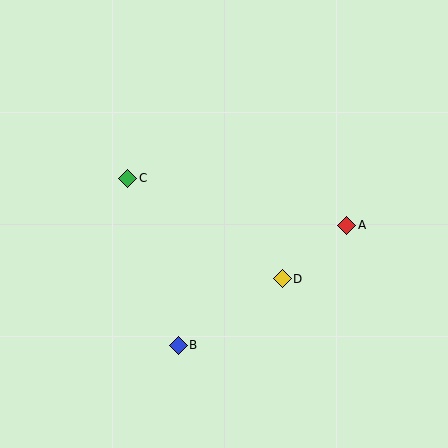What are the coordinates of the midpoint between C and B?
The midpoint between C and B is at (153, 262).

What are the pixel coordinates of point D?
Point D is at (282, 279).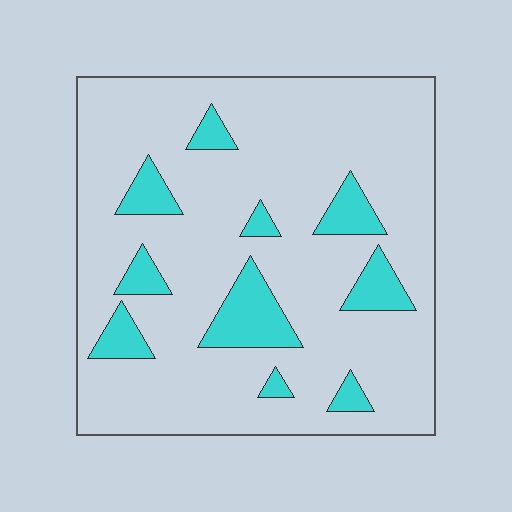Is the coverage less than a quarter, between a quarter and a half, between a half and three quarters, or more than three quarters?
Less than a quarter.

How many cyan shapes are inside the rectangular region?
10.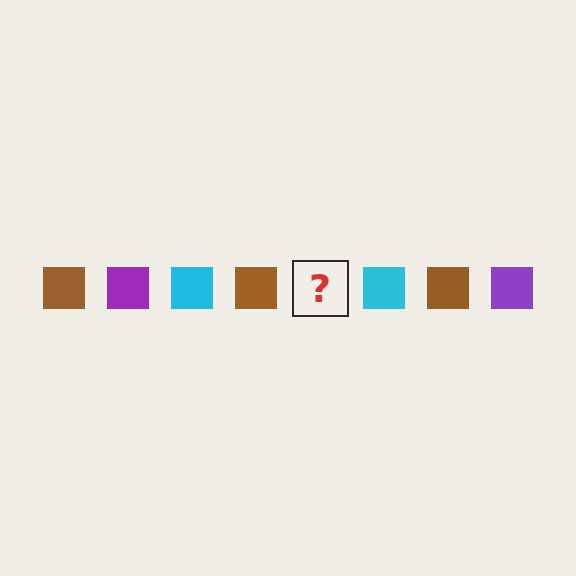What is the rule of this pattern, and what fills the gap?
The rule is that the pattern cycles through brown, purple, cyan squares. The gap should be filled with a purple square.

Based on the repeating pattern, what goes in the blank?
The blank should be a purple square.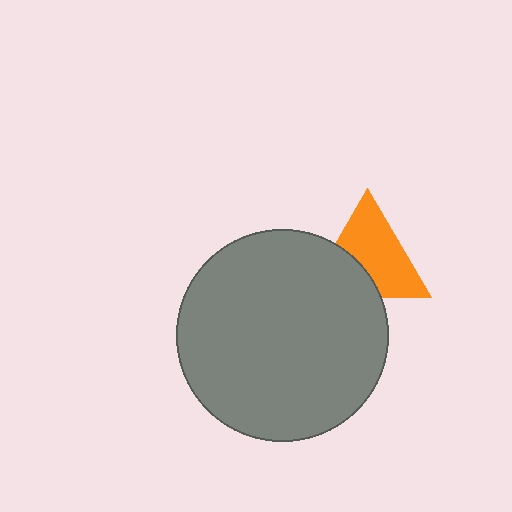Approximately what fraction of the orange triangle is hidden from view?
Roughly 34% of the orange triangle is hidden behind the gray circle.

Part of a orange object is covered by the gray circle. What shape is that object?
It is a triangle.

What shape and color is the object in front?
The object in front is a gray circle.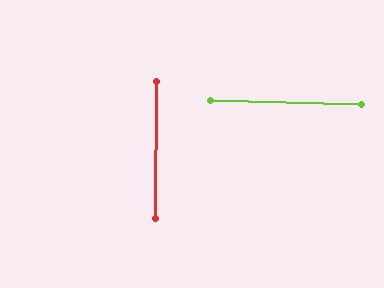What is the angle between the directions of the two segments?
Approximately 89 degrees.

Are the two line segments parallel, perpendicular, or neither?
Perpendicular — they meet at approximately 89°.